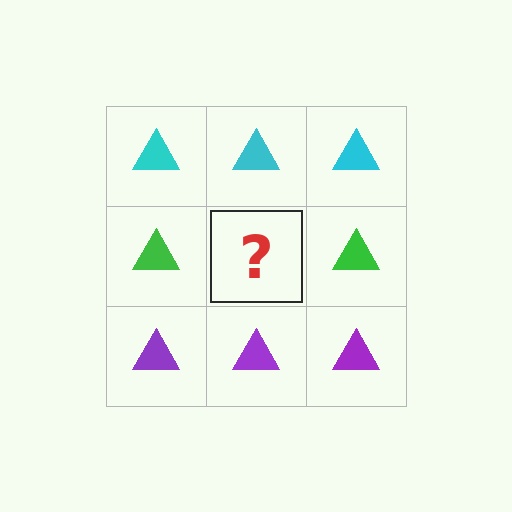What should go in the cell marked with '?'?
The missing cell should contain a green triangle.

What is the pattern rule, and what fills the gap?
The rule is that each row has a consistent color. The gap should be filled with a green triangle.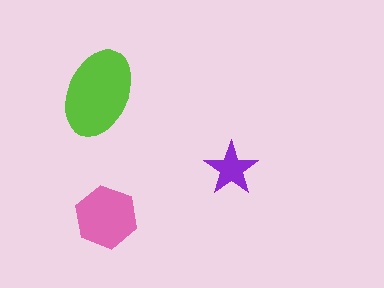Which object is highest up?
The lime ellipse is topmost.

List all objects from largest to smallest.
The lime ellipse, the pink hexagon, the purple star.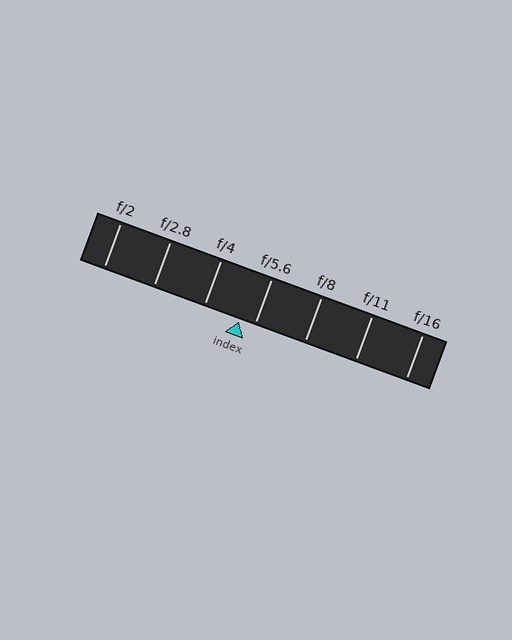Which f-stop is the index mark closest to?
The index mark is closest to f/5.6.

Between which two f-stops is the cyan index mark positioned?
The index mark is between f/4 and f/5.6.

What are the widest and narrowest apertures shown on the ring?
The widest aperture shown is f/2 and the narrowest is f/16.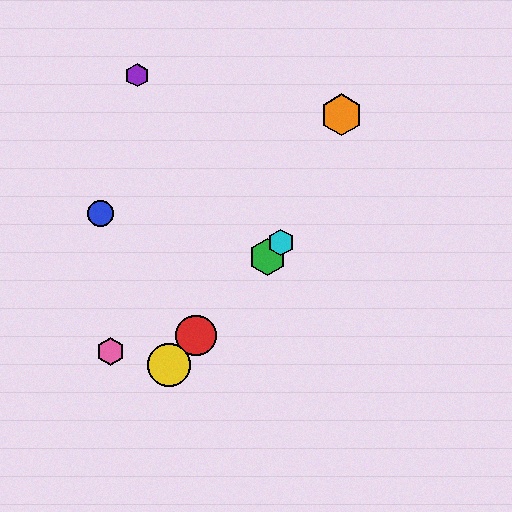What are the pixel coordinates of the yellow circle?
The yellow circle is at (169, 365).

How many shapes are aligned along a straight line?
4 shapes (the red circle, the green hexagon, the yellow circle, the cyan hexagon) are aligned along a straight line.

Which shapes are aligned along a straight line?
The red circle, the green hexagon, the yellow circle, the cyan hexagon are aligned along a straight line.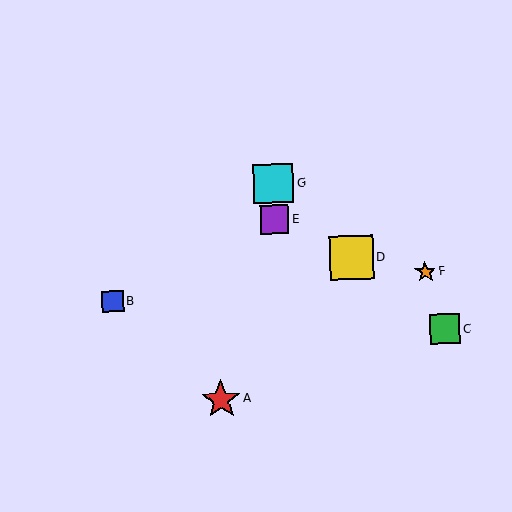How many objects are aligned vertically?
2 objects (E, G) are aligned vertically.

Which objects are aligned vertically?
Objects E, G are aligned vertically.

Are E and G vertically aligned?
Yes, both are at x≈275.